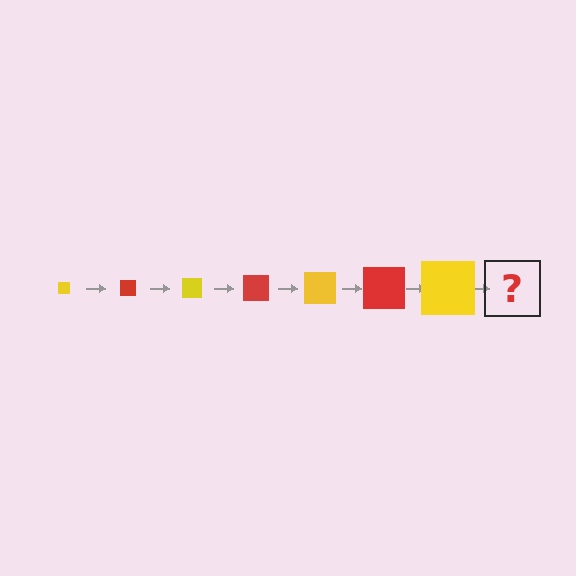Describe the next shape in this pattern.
It should be a red square, larger than the previous one.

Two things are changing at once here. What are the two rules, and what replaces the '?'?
The two rules are that the square grows larger each step and the color cycles through yellow and red. The '?' should be a red square, larger than the previous one.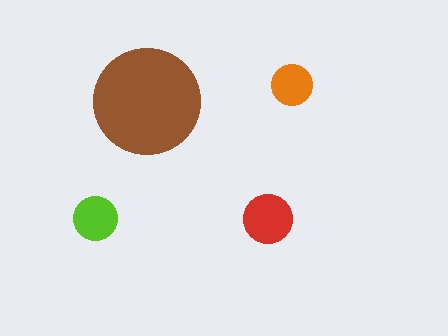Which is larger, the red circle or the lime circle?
The red one.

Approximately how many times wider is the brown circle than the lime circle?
About 2.5 times wider.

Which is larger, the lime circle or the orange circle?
The lime one.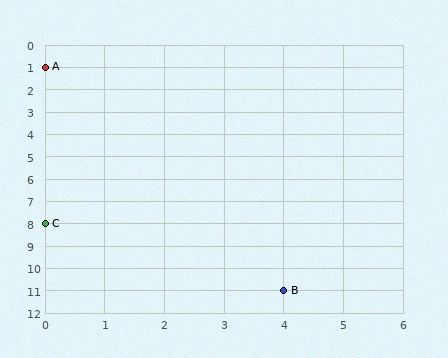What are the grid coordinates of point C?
Point C is at grid coordinates (0, 8).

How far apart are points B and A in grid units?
Points B and A are 4 columns and 10 rows apart (about 10.8 grid units diagonally).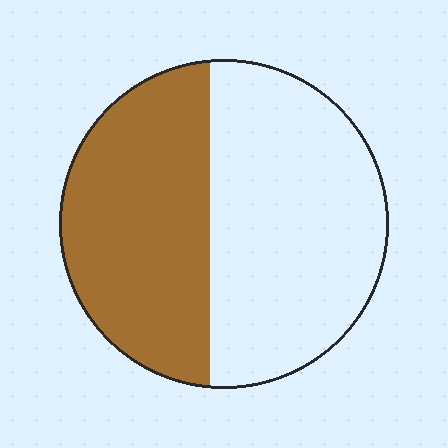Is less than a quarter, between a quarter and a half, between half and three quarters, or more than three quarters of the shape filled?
Between a quarter and a half.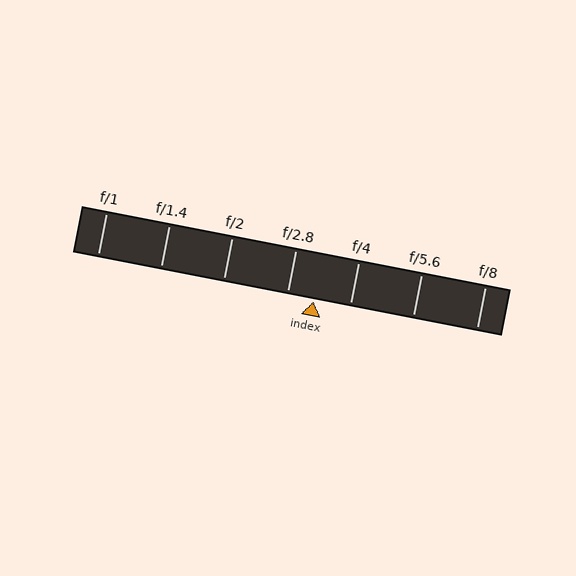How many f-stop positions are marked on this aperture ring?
There are 7 f-stop positions marked.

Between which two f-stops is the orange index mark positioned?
The index mark is between f/2.8 and f/4.